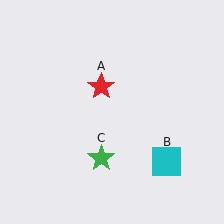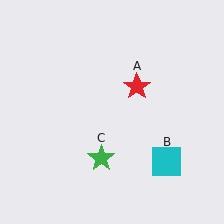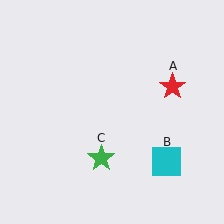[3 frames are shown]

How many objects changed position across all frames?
1 object changed position: red star (object A).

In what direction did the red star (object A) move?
The red star (object A) moved right.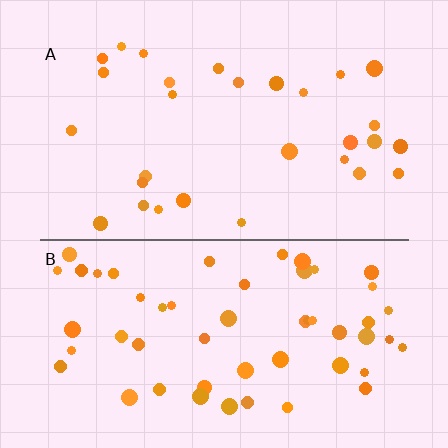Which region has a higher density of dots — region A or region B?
B (the bottom).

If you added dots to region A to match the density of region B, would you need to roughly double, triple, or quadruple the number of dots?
Approximately double.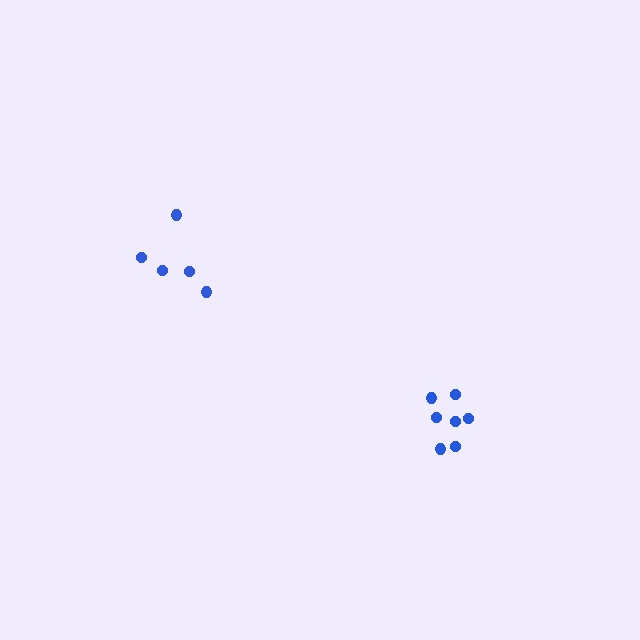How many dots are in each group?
Group 1: 7 dots, Group 2: 5 dots (12 total).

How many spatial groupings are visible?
There are 2 spatial groupings.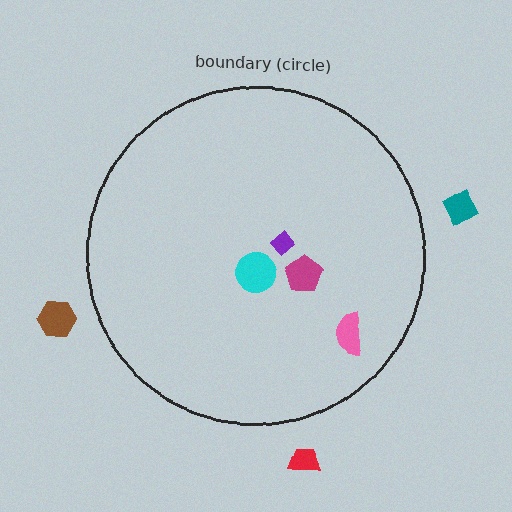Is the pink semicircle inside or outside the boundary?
Inside.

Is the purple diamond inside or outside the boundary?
Inside.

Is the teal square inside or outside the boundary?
Outside.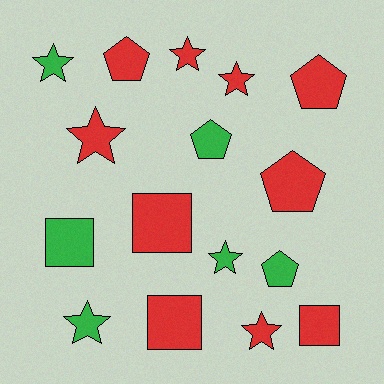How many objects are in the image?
There are 16 objects.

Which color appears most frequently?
Red, with 10 objects.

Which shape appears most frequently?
Star, with 7 objects.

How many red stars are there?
There are 4 red stars.